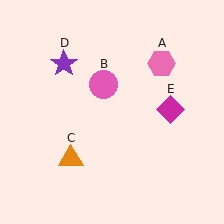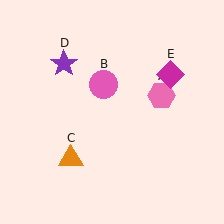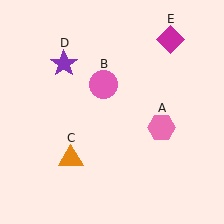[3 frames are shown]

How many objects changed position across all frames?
2 objects changed position: pink hexagon (object A), magenta diamond (object E).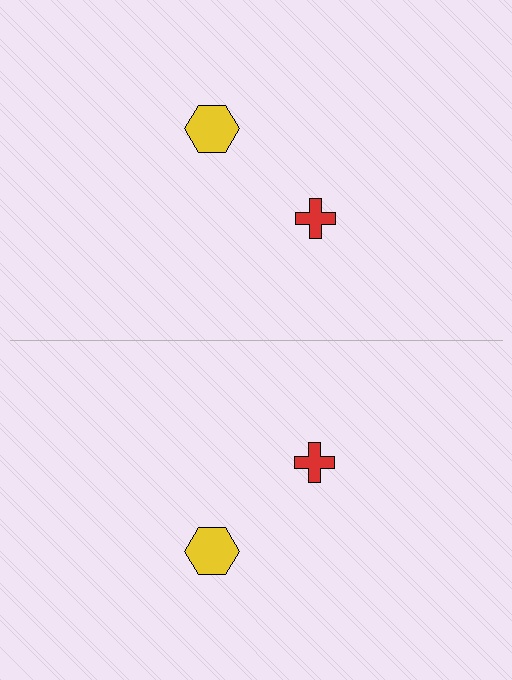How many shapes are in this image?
There are 4 shapes in this image.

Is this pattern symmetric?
Yes, this pattern has bilateral (reflection) symmetry.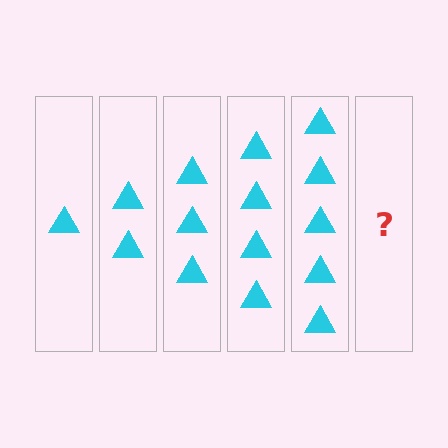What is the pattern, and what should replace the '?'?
The pattern is that each step adds one more triangle. The '?' should be 6 triangles.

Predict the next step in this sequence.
The next step is 6 triangles.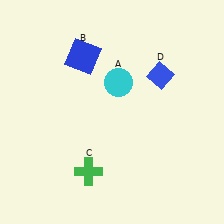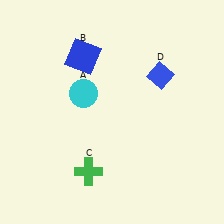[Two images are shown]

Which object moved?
The cyan circle (A) moved left.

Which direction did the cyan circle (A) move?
The cyan circle (A) moved left.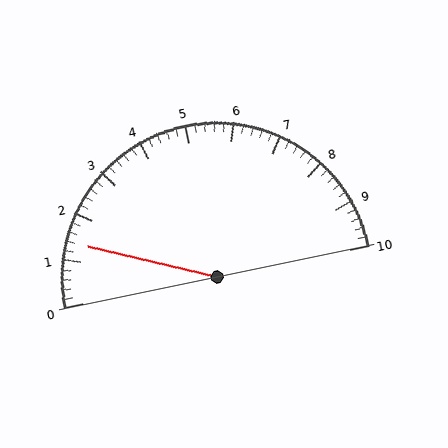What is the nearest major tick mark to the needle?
The nearest major tick mark is 1.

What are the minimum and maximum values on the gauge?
The gauge ranges from 0 to 10.